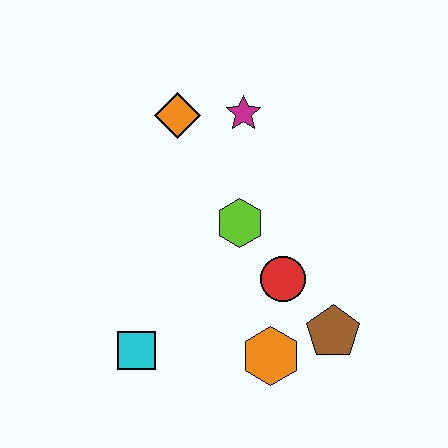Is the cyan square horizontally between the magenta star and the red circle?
No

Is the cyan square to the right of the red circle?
No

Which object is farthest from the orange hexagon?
The orange diamond is farthest from the orange hexagon.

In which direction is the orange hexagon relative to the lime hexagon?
The orange hexagon is below the lime hexagon.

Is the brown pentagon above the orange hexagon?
Yes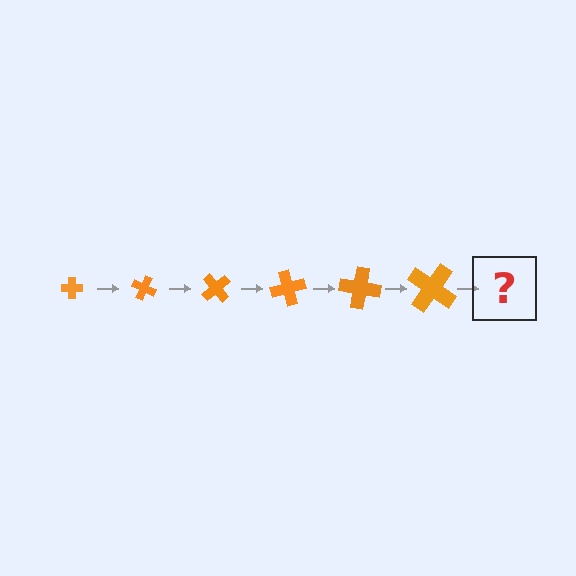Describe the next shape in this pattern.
It should be a cross, larger than the previous one and rotated 150 degrees from the start.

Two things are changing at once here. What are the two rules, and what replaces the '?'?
The two rules are that the cross grows larger each step and it rotates 25 degrees each step. The '?' should be a cross, larger than the previous one and rotated 150 degrees from the start.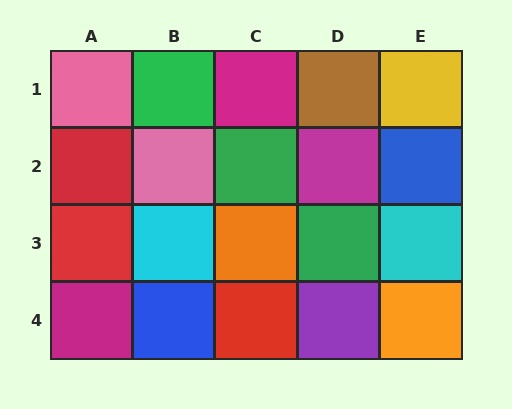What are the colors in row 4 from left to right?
Magenta, blue, red, purple, orange.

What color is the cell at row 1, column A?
Pink.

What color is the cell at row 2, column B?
Pink.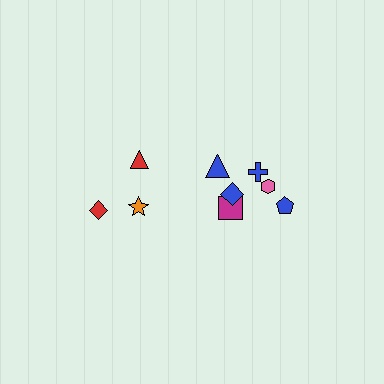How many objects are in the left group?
There are 3 objects.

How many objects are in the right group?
There are 6 objects.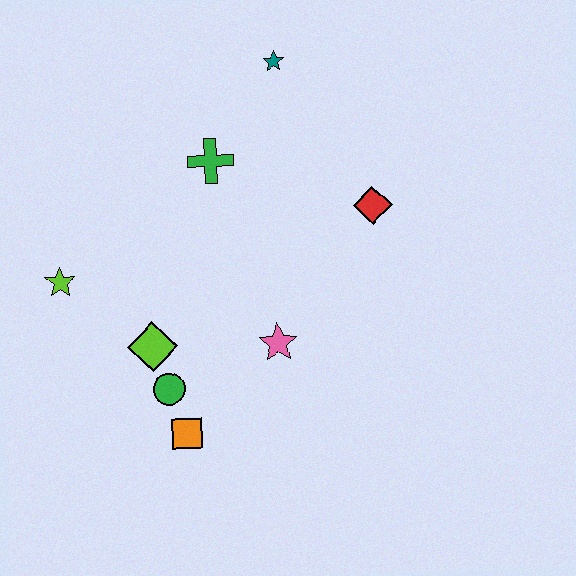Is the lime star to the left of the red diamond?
Yes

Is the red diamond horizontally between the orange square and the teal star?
No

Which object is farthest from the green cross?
The orange square is farthest from the green cross.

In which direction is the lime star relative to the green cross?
The lime star is to the left of the green cross.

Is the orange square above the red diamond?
No